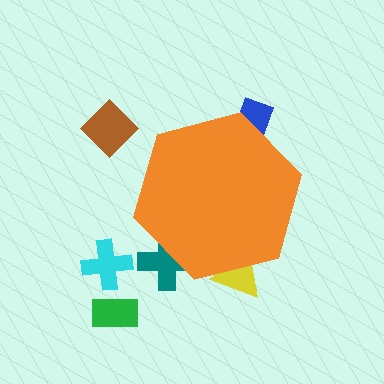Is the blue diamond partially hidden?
Yes, the blue diamond is partially hidden behind the orange hexagon.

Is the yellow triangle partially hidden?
Yes, the yellow triangle is partially hidden behind the orange hexagon.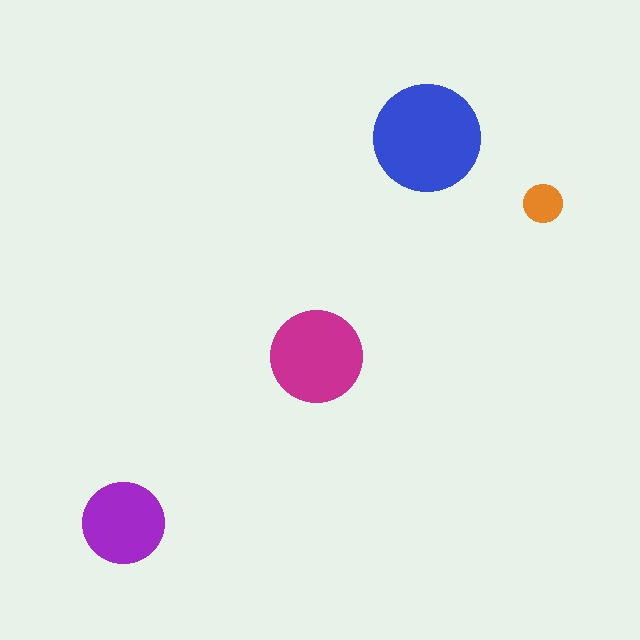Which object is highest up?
The blue circle is topmost.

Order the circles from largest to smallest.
the blue one, the magenta one, the purple one, the orange one.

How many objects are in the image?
There are 4 objects in the image.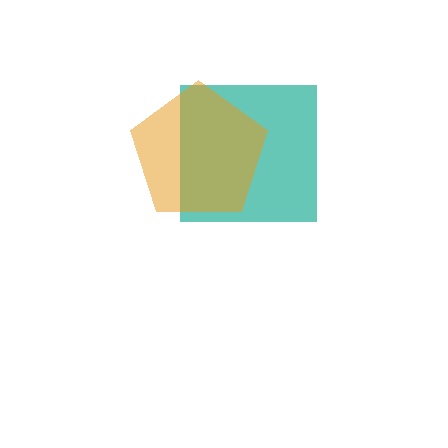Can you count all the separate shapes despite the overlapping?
Yes, there are 2 separate shapes.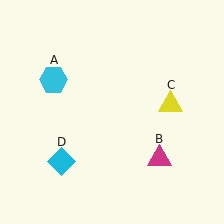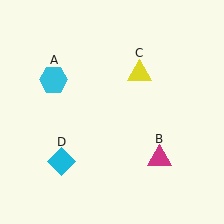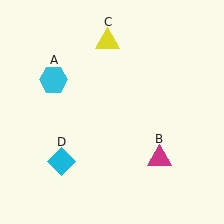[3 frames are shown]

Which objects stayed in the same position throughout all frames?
Cyan hexagon (object A) and magenta triangle (object B) and cyan diamond (object D) remained stationary.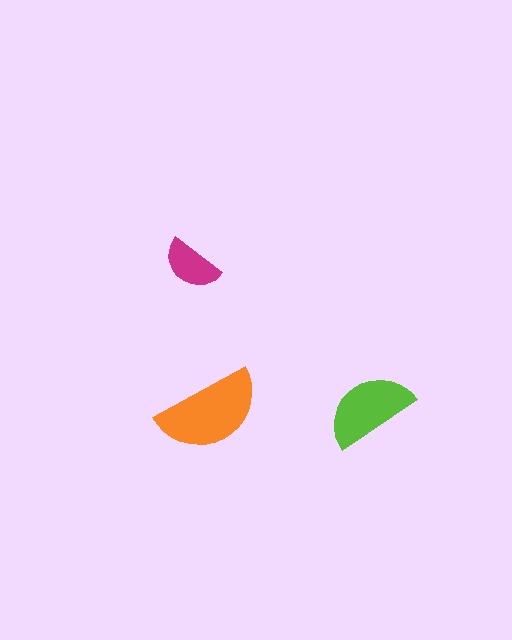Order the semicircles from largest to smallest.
the orange one, the lime one, the magenta one.